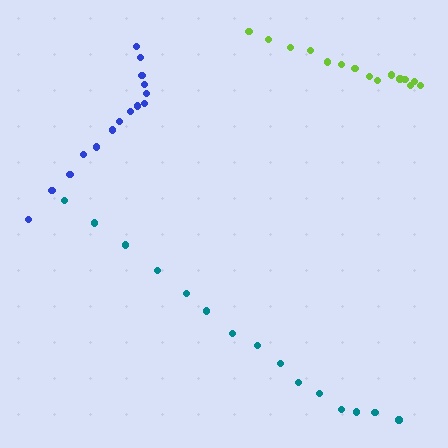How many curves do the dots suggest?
There are 3 distinct paths.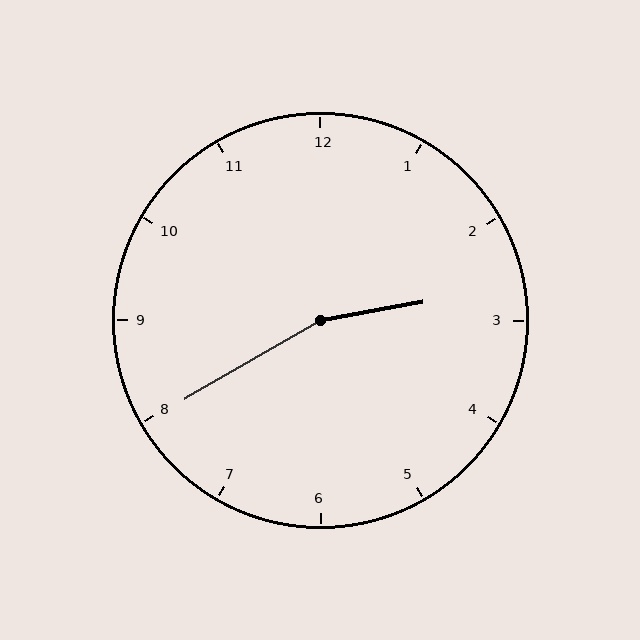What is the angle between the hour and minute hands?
Approximately 160 degrees.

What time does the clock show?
2:40.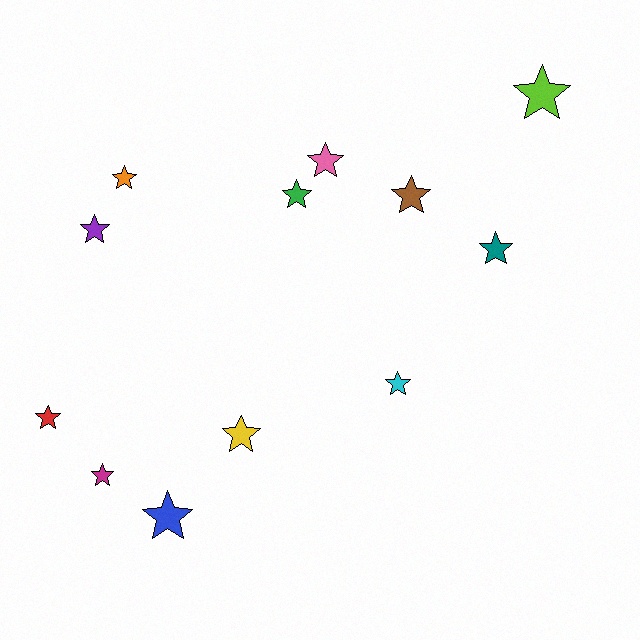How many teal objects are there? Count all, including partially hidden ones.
There is 1 teal object.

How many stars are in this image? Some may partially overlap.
There are 12 stars.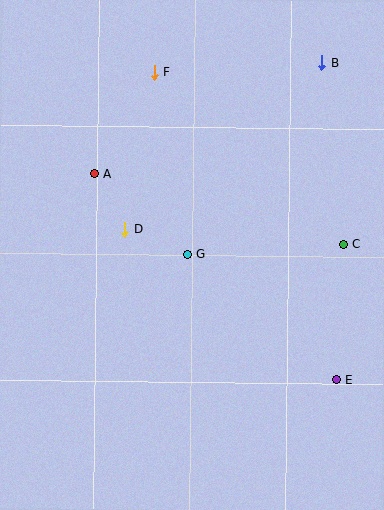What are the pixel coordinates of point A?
Point A is at (94, 174).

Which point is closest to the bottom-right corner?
Point E is closest to the bottom-right corner.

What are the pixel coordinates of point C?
Point C is at (343, 244).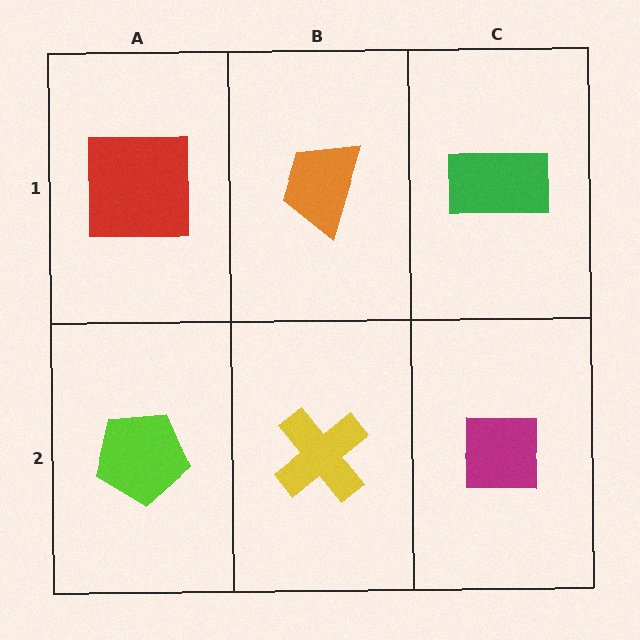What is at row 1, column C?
A green rectangle.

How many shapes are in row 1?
3 shapes.